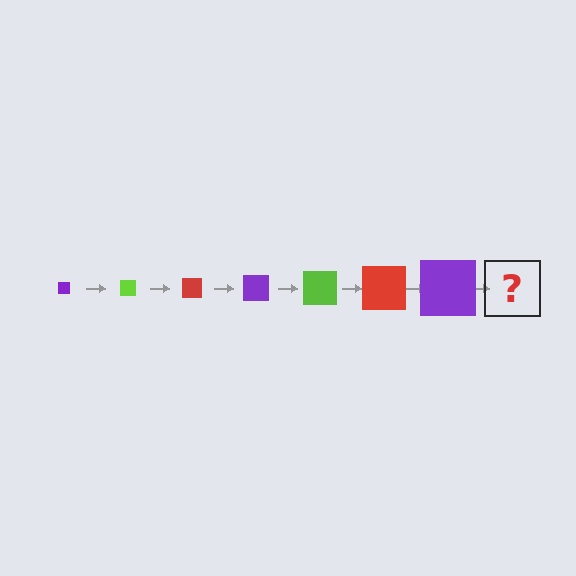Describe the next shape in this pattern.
It should be a lime square, larger than the previous one.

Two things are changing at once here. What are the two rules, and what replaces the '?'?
The two rules are that the square grows larger each step and the color cycles through purple, lime, and red. The '?' should be a lime square, larger than the previous one.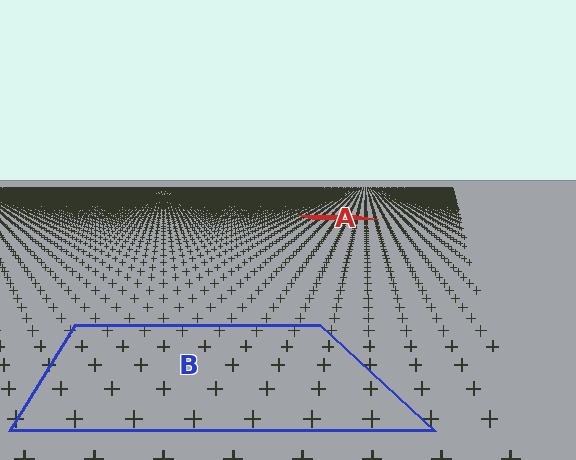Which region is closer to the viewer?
Region B is closer. The texture elements there are larger and more spread out.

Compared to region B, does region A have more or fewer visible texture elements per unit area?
Region A has more texture elements per unit area — they are packed more densely because it is farther away.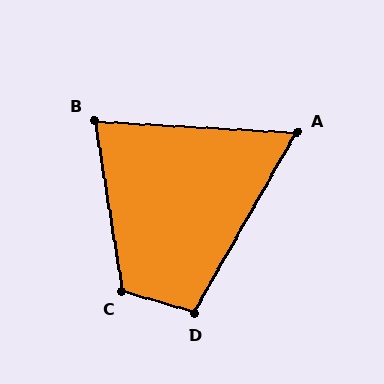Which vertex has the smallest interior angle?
A, at approximately 64 degrees.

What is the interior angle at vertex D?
Approximately 103 degrees (obtuse).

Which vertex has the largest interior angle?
C, at approximately 116 degrees.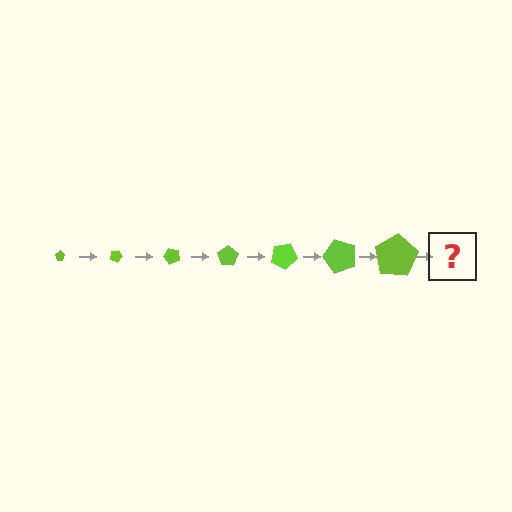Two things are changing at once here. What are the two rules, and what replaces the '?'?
The two rules are that the pentagon grows larger each step and it rotates 25 degrees each step. The '?' should be a pentagon, larger than the previous one and rotated 175 degrees from the start.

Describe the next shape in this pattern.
It should be a pentagon, larger than the previous one and rotated 175 degrees from the start.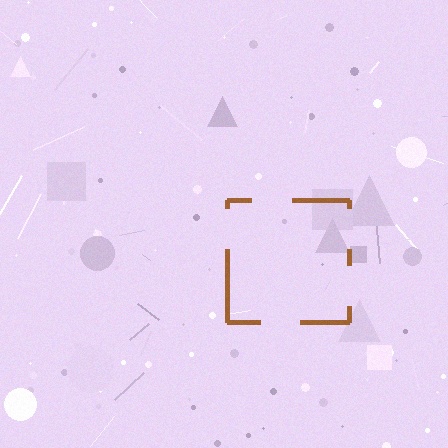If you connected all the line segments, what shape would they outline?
They would outline a square.